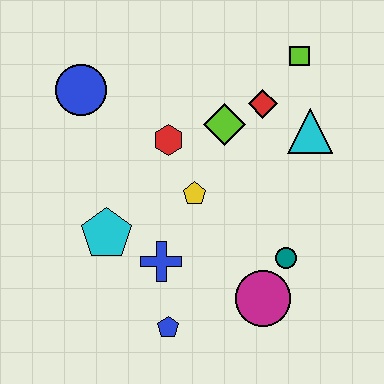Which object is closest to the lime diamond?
The red diamond is closest to the lime diamond.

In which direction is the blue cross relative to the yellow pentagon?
The blue cross is below the yellow pentagon.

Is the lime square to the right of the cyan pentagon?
Yes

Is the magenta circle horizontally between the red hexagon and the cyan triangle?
Yes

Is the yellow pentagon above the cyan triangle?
No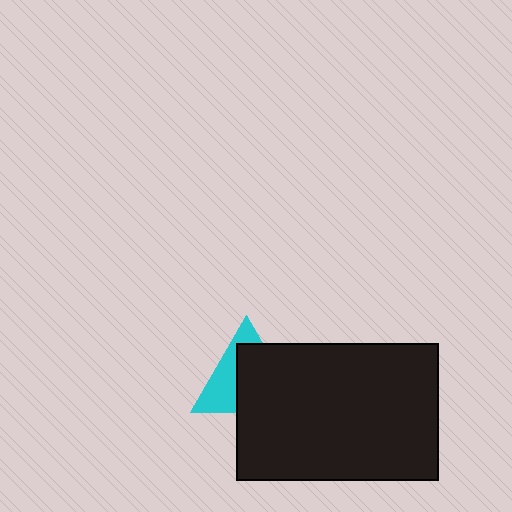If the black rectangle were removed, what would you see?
You would see the complete cyan triangle.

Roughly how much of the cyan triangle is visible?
A small part of it is visible (roughly 41%).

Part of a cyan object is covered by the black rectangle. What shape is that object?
It is a triangle.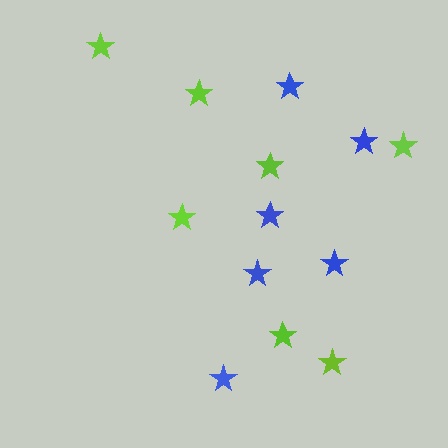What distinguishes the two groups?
There are 2 groups: one group of blue stars (6) and one group of lime stars (7).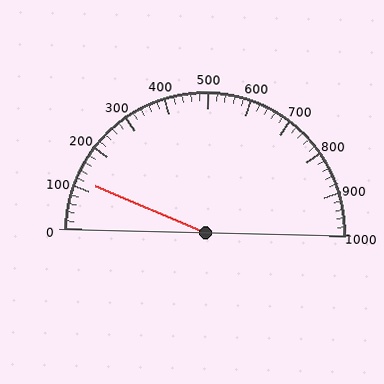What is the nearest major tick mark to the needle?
The nearest major tick mark is 100.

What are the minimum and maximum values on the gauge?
The gauge ranges from 0 to 1000.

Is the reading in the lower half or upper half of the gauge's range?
The reading is in the lower half of the range (0 to 1000).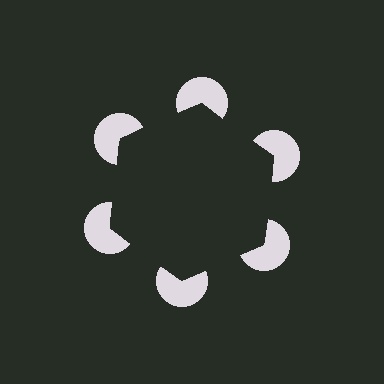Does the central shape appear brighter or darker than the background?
It typically appears slightly darker than the background, even though no actual brightness change is drawn.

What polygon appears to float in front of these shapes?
An illusory hexagon — its edges are inferred from the aligned wedge cuts in the pac-man discs, not physically drawn.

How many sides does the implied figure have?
6 sides.